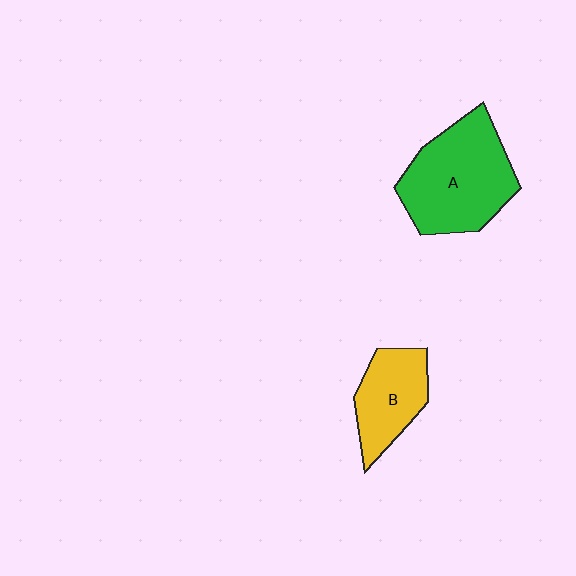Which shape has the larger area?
Shape A (green).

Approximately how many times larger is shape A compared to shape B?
Approximately 1.7 times.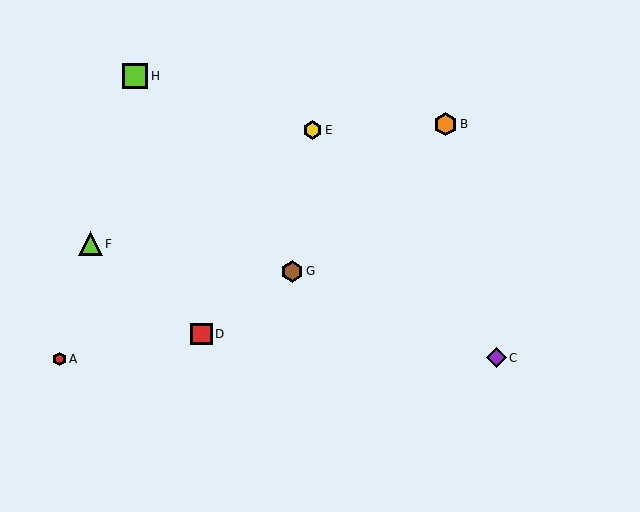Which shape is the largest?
The lime square (labeled H) is the largest.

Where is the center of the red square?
The center of the red square is at (201, 334).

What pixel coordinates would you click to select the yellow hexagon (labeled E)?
Click at (313, 130) to select the yellow hexagon E.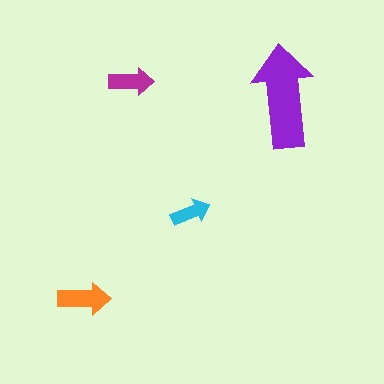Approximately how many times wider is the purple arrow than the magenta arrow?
About 2.5 times wider.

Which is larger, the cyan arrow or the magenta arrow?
The magenta one.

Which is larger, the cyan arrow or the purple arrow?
The purple one.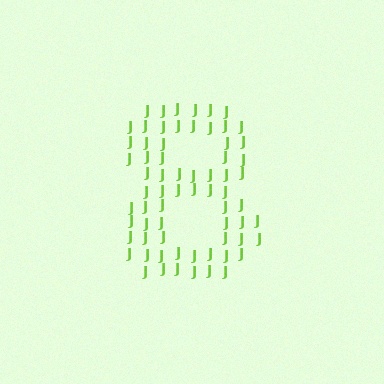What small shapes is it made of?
It is made of small letter J's.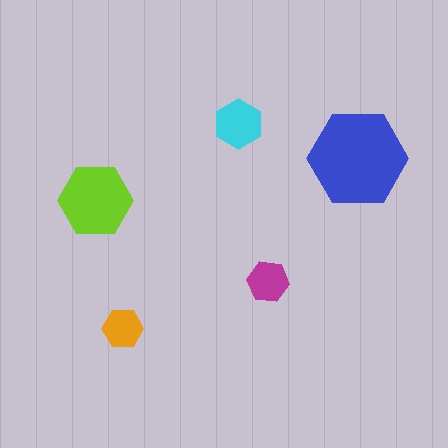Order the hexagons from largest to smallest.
the blue one, the lime one, the cyan one, the magenta one, the orange one.